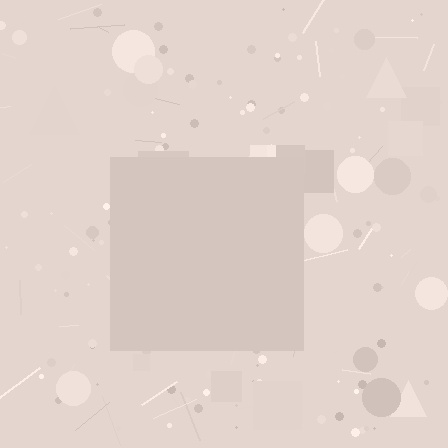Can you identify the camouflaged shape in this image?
The camouflaged shape is a square.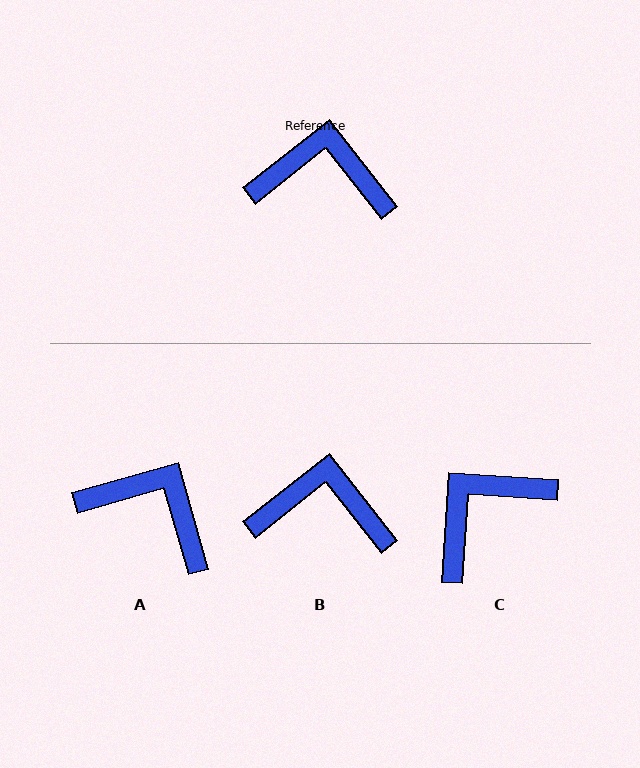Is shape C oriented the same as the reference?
No, it is off by about 48 degrees.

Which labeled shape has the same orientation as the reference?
B.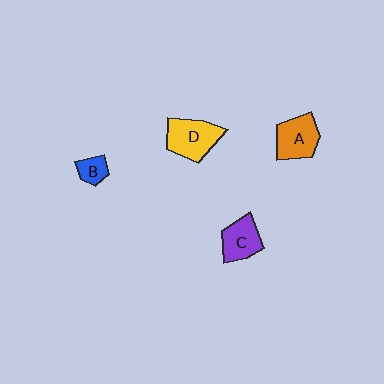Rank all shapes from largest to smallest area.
From largest to smallest: D (yellow), A (orange), C (purple), B (blue).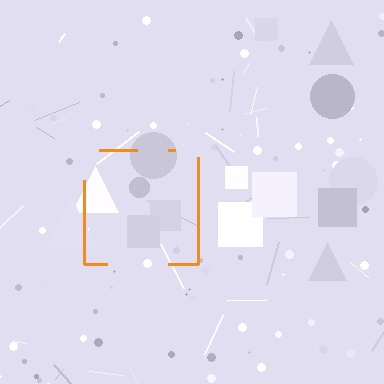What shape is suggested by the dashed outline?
The dashed outline suggests a square.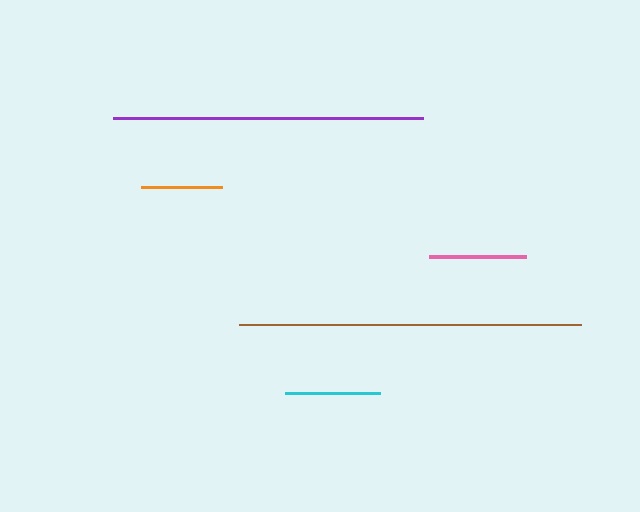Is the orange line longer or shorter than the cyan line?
The cyan line is longer than the orange line.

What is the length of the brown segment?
The brown segment is approximately 341 pixels long.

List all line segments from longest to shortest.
From longest to shortest: brown, purple, pink, cyan, orange.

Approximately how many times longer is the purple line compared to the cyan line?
The purple line is approximately 3.3 times the length of the cyan line.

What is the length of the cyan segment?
The cyan segment is approximately 95 pixels long.